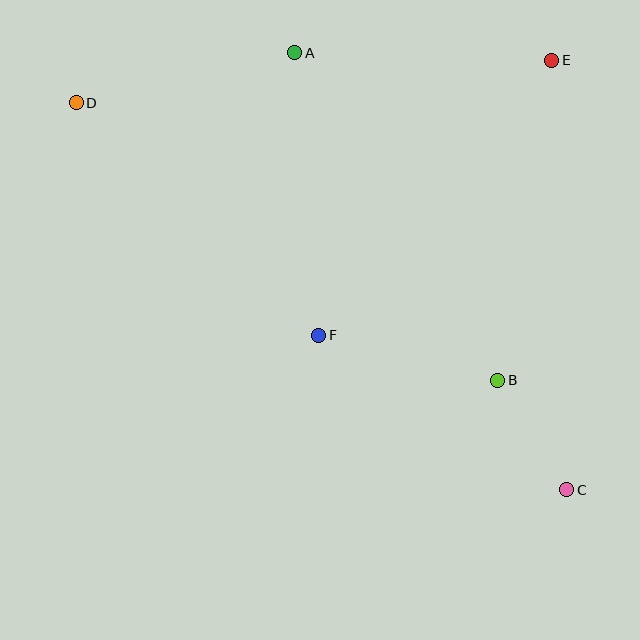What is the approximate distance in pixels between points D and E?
The distance between D and E is approximately 477 pixels.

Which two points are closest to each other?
Points B and C are closest to each other.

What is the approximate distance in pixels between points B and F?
The distance between B and F is approximately 184 pixels.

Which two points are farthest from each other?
Points C and D are farthest from each other.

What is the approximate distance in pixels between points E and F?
The distance between E and F is approximately 360 pixels.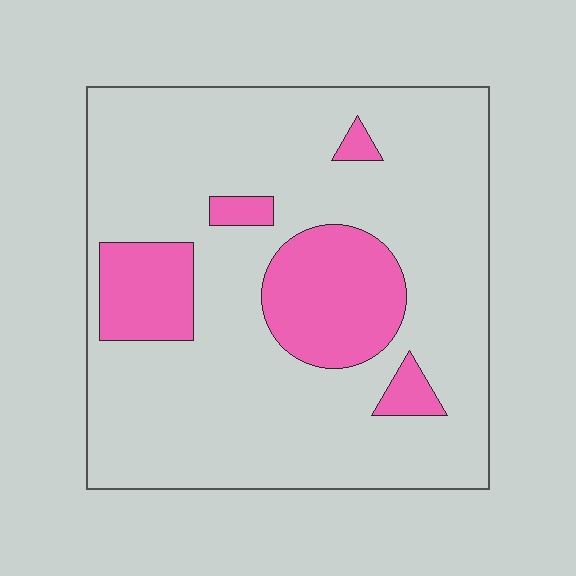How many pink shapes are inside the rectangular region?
5.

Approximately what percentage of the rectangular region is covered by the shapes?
Approximately 20%.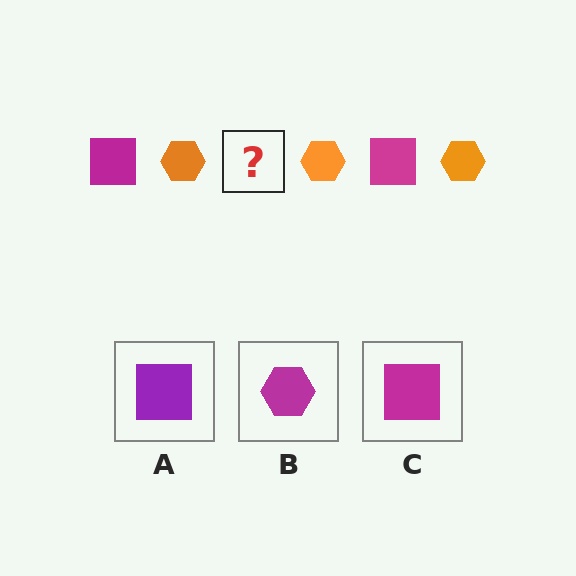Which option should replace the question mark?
Option C.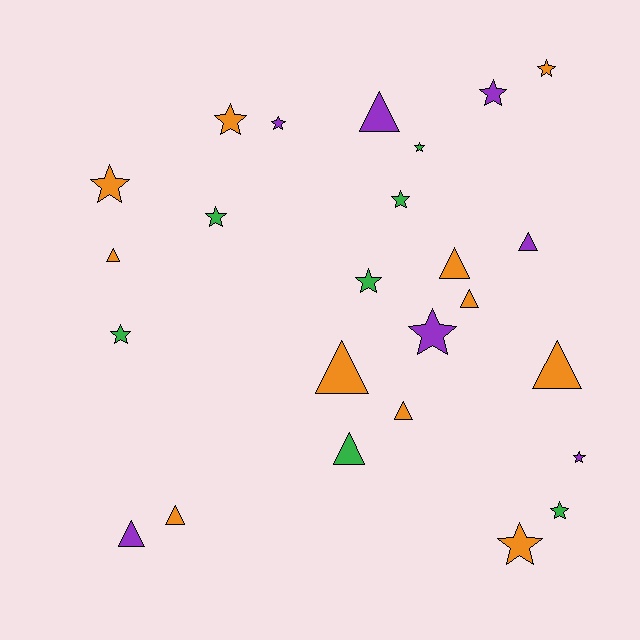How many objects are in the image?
There are 25 objects.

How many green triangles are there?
There is 1 green triangle.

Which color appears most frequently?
Orange, with 11 objects.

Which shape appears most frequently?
Star, with 14 objects.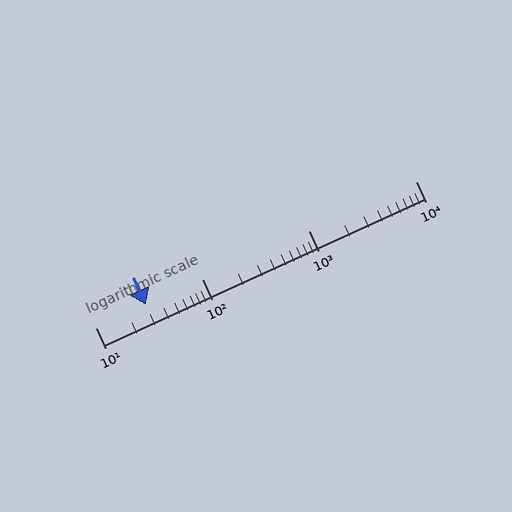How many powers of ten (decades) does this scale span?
The scale spans 3 decades, from 10 to 10000.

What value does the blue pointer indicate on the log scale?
The pointer indicates approximately 30.